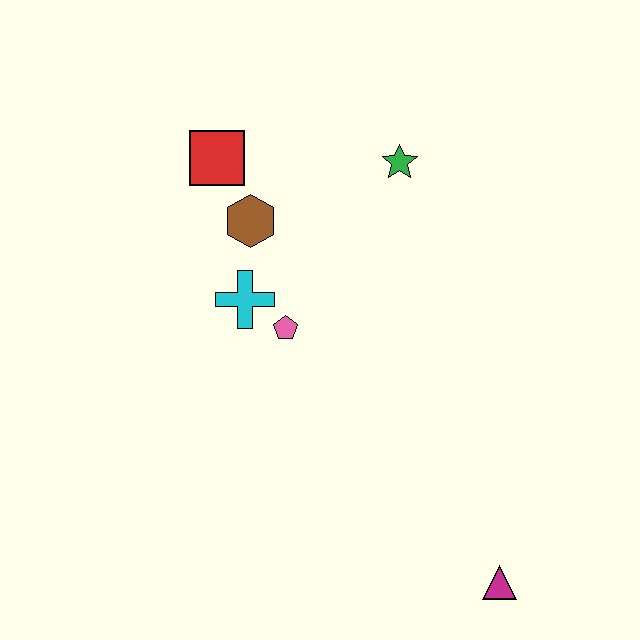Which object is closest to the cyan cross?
The pink pentagon is closest to the cyan cross.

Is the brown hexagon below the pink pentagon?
No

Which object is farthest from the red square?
The magenta triangle is farthest from the red square.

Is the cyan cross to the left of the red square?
No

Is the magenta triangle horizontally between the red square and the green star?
No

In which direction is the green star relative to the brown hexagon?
The green star is to the right of the brown hexagon.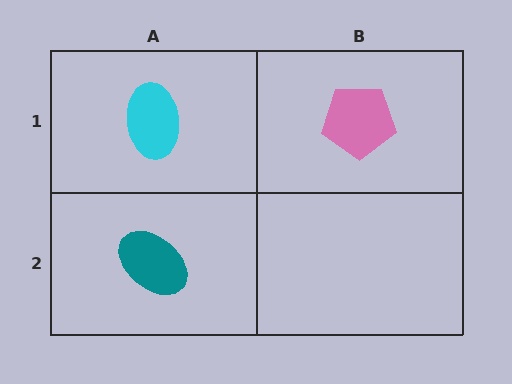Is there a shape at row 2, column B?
No, that cell is empty.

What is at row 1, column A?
A cyan ellipse.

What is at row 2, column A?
A teal ellipse.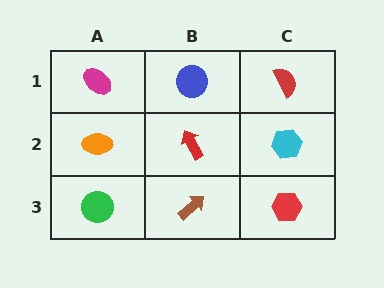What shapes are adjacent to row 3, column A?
An orange ellipse (row 2, column A), a brown arrow (row 3, column B).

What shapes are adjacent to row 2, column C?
A red semicircle (row 1, column C), a red hexagon (row 3, column C), a red arrow (row 2, column B).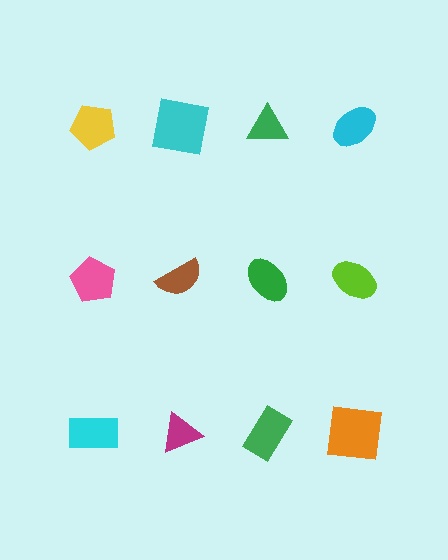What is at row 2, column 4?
A lime ellipse.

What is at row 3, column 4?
An orange square.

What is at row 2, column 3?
A green ellipse.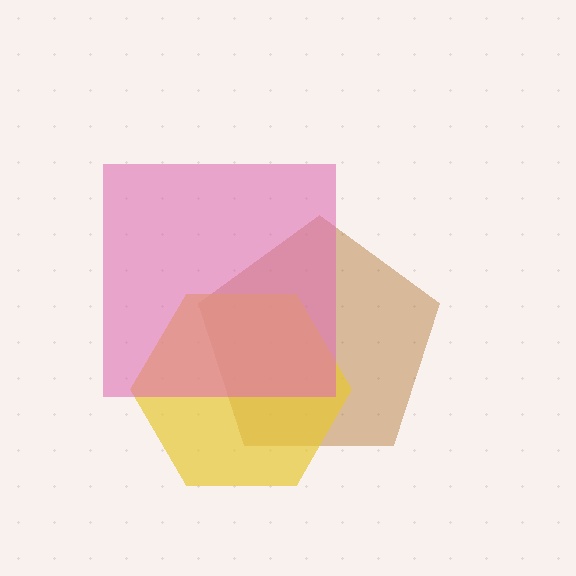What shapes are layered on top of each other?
The layered shapes are: a brown pentagon, a yellow hexagon, a pink square.